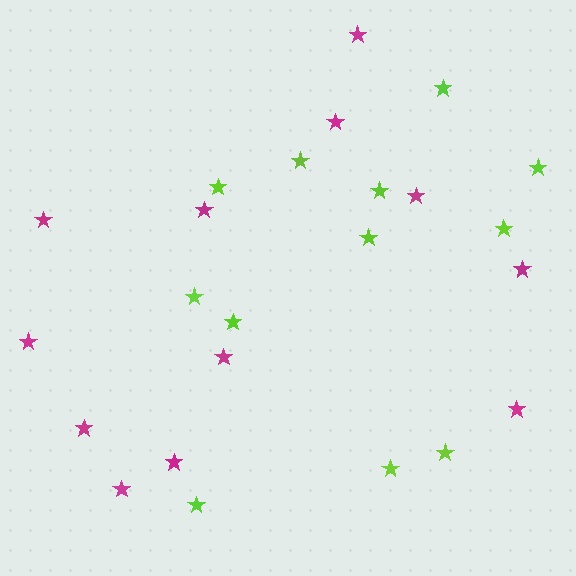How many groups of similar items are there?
There are 2 groups: one group of lime stars (12) and one group of magenta stars (12).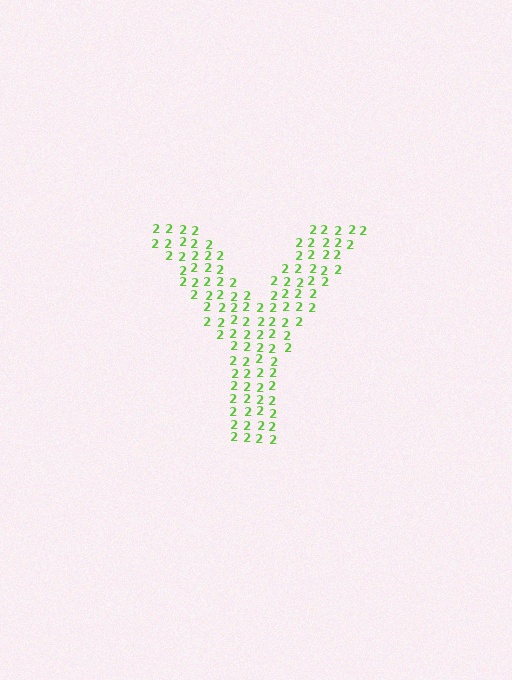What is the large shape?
The large shape is the letter Y.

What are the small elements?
The small elements are digit 2's.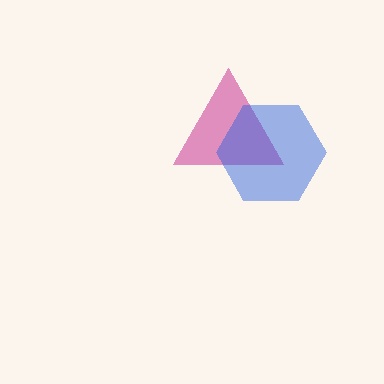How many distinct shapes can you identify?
There are 2 distinct shapes: a magenta triangle, a blue hexagon.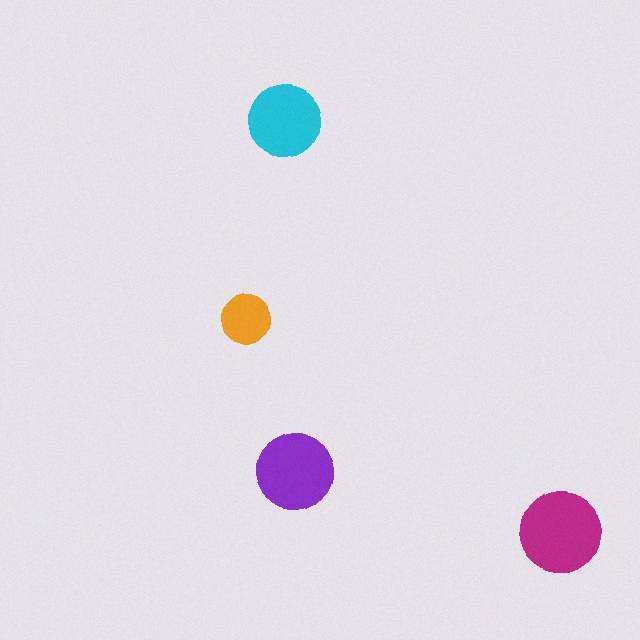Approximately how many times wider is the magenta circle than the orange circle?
About 1.5 times wider.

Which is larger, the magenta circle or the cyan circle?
The magenta one.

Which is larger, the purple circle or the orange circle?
The purple one.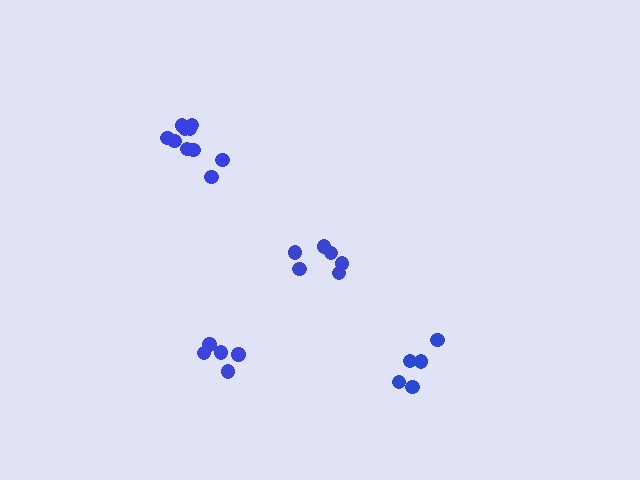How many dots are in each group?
Group 1: 5 dots, Group 2: 10 dots, Group 3: 6 dots, Group 4: 5 dots (26 total).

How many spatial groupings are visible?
There are 4 spatial groupings.